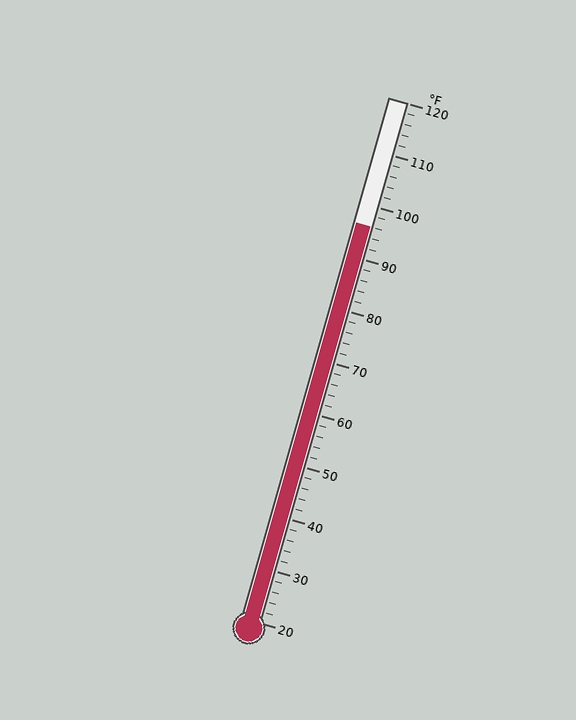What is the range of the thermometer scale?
The thermometer scale ranges from 20°F to 120°F.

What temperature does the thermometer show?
The thermometer shows approximately 96°F.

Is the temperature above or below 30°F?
The temperature is above 30°F.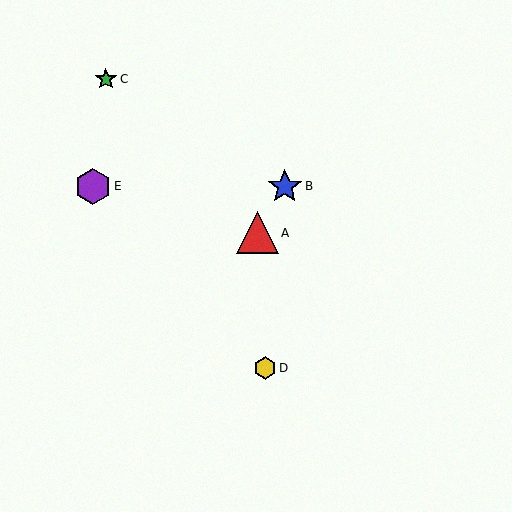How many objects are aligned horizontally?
2 objects (B, E) are aligned horizontally.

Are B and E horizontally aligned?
Yes, both are at y≈186.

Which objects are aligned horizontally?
Objects B, E are aligned horizontally.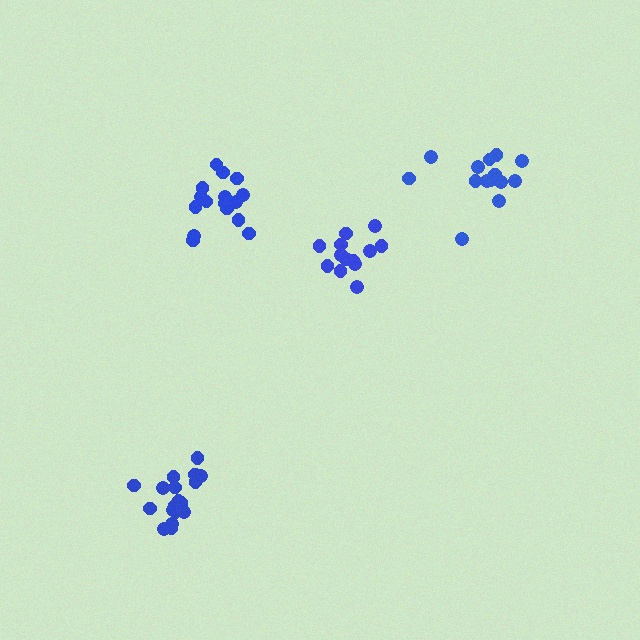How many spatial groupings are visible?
There are 4 spatial groupings.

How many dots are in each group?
Group 1: 16 dots, Group 2: 14 dots, Group 3: 13 dots, Group 4: 19 dots (62 total).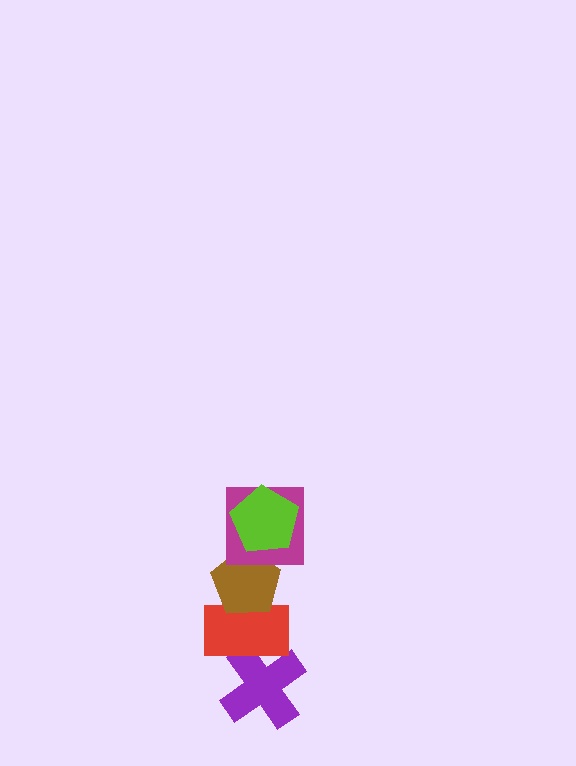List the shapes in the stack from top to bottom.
From top to bottom: the lime pentagon, the magenta square, the brown pentagon, the red rectangle, the purple cross.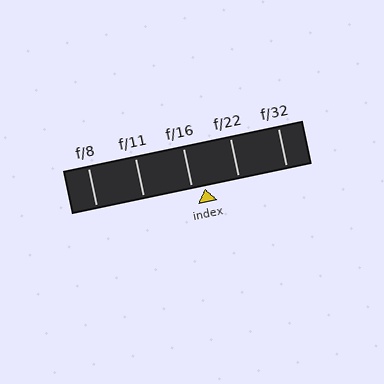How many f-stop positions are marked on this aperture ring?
There are 5 f-stop positions marked.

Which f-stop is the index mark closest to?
The index mark is closest to f/16.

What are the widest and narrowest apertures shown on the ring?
The widest aperture shown is f/8 and the narrowest is f/32.